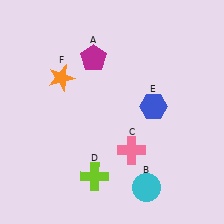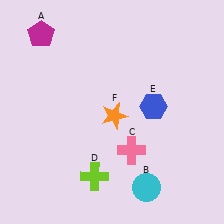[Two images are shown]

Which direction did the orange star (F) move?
The orange star (F) moved right.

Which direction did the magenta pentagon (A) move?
The magenta pentagon (A) moved left.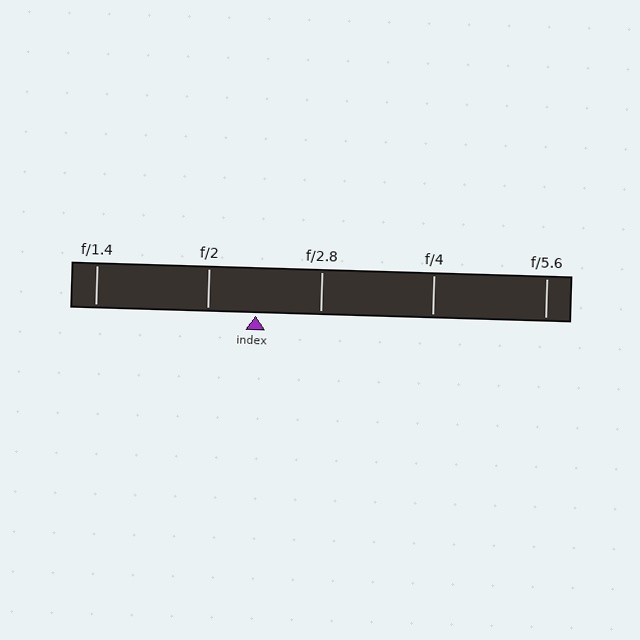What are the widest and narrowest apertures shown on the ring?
The widest aperture shown is f/1.4 and the narrowest is f/5.6.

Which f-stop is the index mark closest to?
The index mark is closest to f/2.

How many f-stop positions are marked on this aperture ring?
There are 5 f-stop positions marked.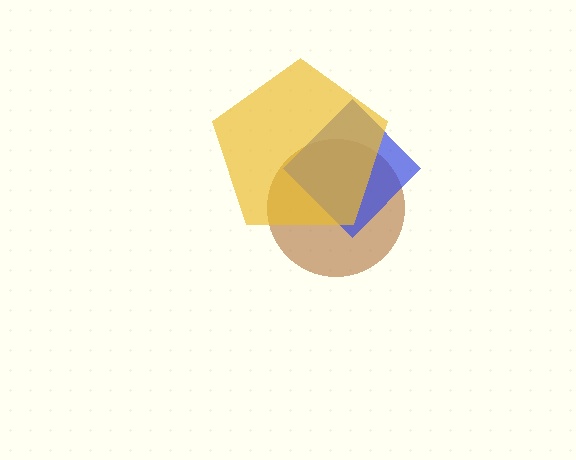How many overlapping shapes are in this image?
There are 3 overlapping shapes in the image.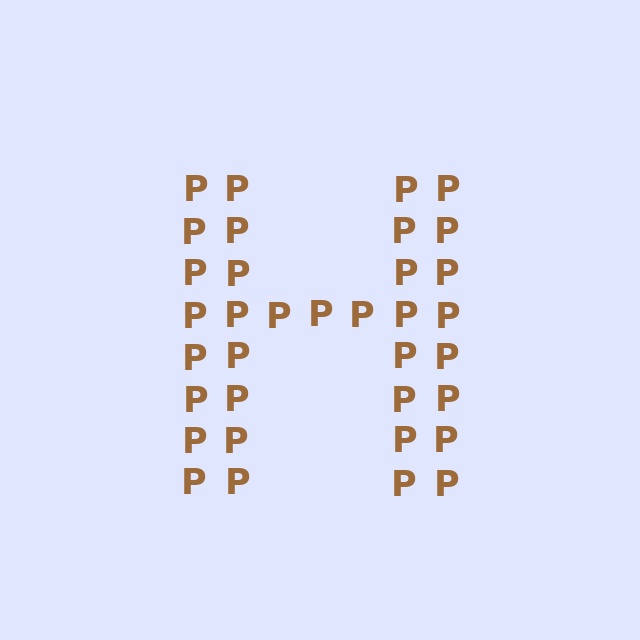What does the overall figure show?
The overall figure shows the letter H.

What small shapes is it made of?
It is made of small letter P's.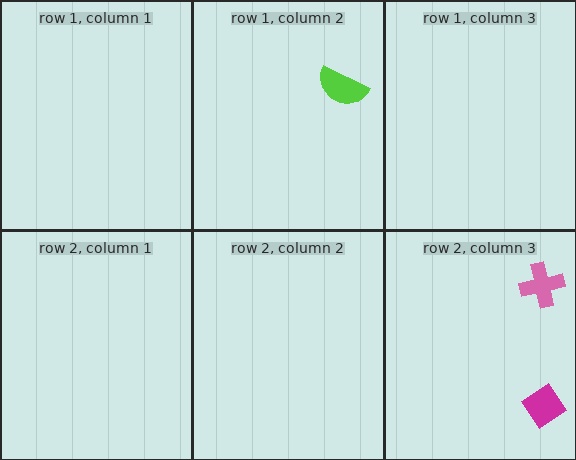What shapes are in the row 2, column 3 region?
The pink cross, the magenta diamond.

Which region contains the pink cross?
The row 2, column 3 region.